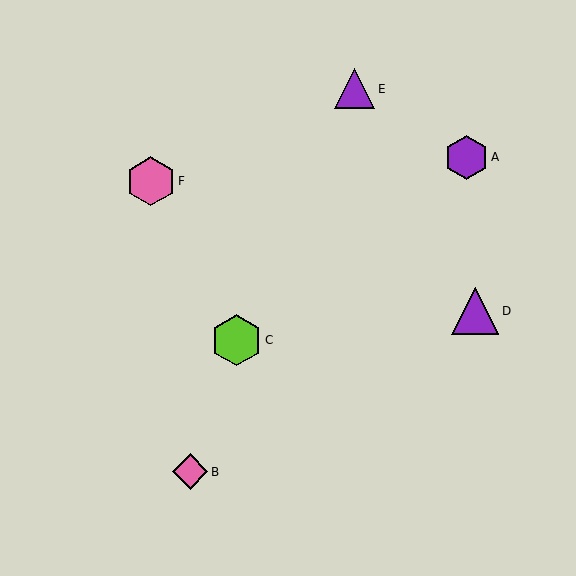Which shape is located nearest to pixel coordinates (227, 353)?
The lime hexagon (labeled C) at (237, 340) is nearest to that location.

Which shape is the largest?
The lime hexagon (labeled C) is the largest.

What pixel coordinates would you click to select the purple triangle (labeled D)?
Click at (475, 311) to select the purple triangle D.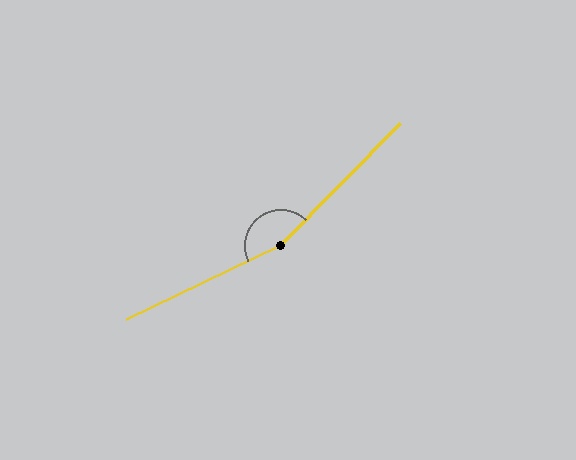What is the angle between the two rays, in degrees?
Approximately 160 degrees.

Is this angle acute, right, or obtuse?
It is obtuse.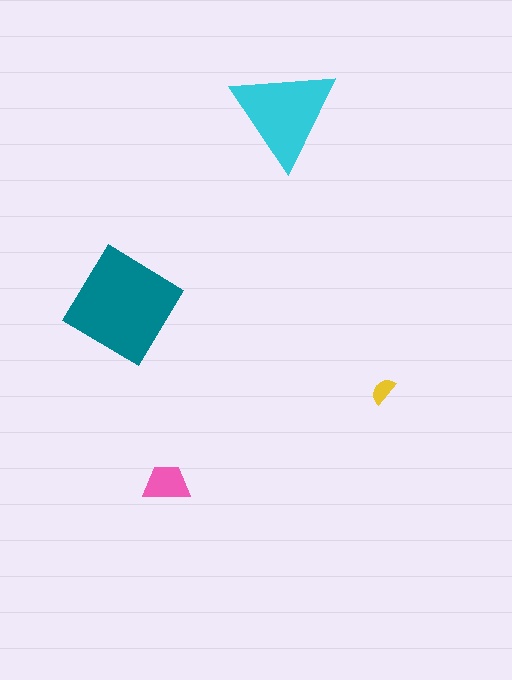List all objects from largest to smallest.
The teal diamond, the cyan triangle, the pink trapezoid, the yellow semicircle.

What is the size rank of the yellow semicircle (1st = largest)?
4th.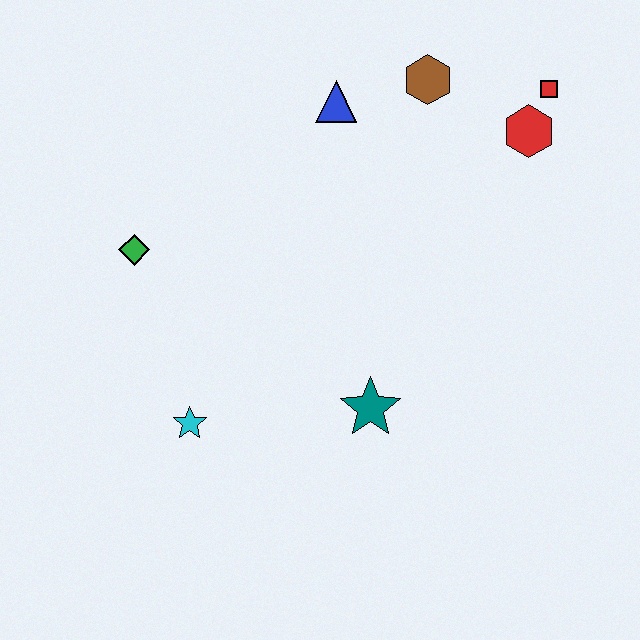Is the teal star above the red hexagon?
No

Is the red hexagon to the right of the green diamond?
Yes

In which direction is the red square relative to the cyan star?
The red square is to the right of the cyan star.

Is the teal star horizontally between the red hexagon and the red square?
No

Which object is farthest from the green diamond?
The red square is farthest from the green diamond.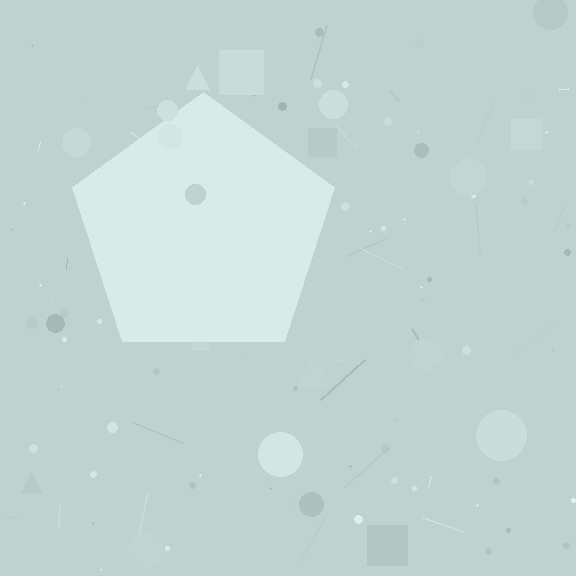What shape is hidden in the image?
A pentagon is hidden in the image.